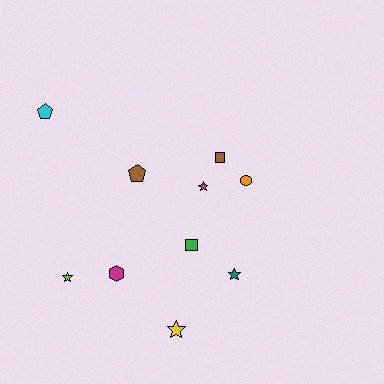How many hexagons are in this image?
There is 1 hexagon.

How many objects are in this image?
There are 10 objects.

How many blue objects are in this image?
There are no blue objects.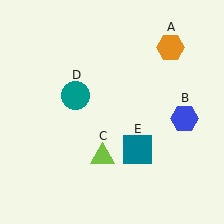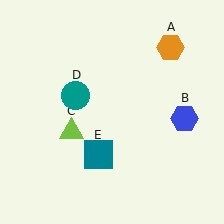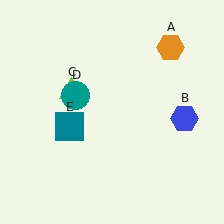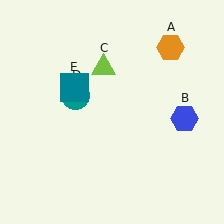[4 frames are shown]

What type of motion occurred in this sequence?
The lime triangle (object C), teal square (object E) rotated clockwise around the center of the scene.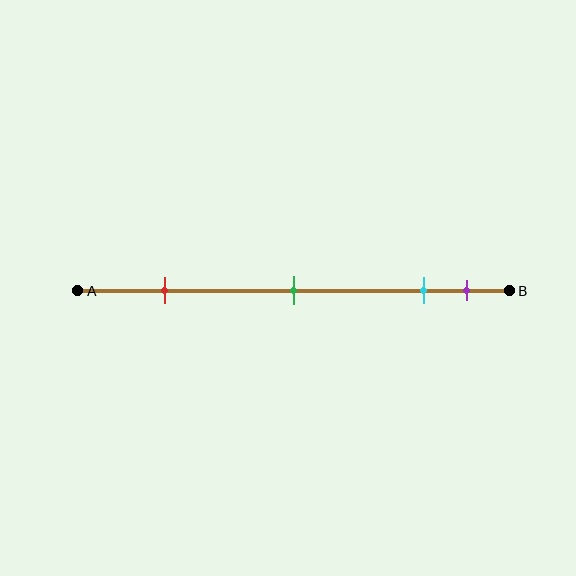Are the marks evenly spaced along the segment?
No, the marks are not evenly spaced.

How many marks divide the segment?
There are 4 marks dividing the segment.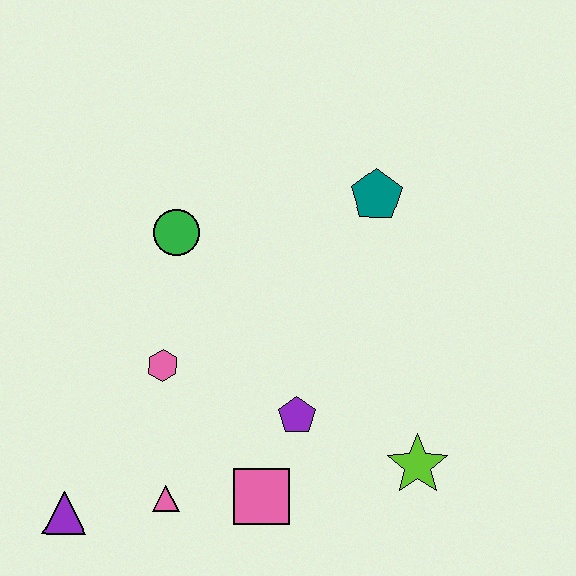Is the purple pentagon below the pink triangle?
No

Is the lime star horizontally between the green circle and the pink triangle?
No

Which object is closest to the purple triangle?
The pink triangle is closest to the purple triangle.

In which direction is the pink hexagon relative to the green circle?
The pink hexagon is below the green circle.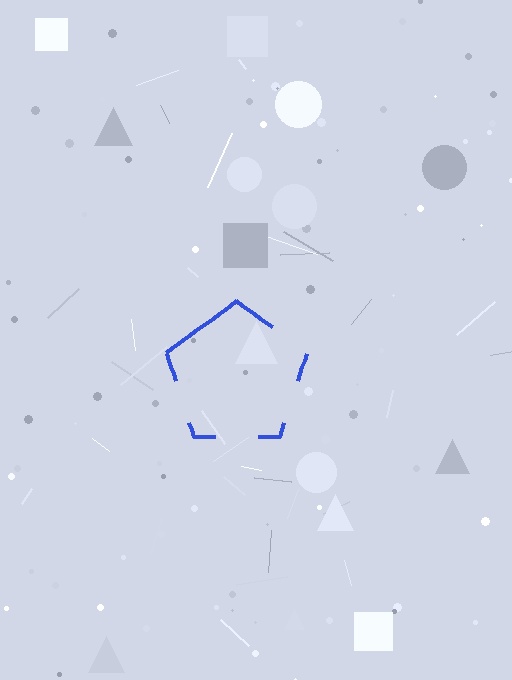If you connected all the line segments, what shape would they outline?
They would outline a pentagon.